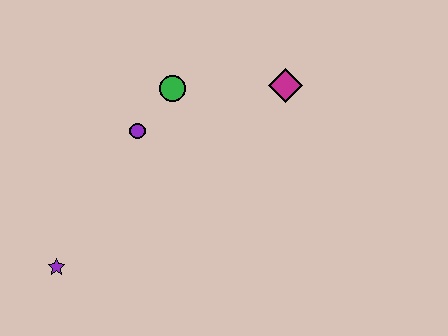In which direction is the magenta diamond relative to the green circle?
The magenta diamond is to the right of the green circle.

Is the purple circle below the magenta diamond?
Yes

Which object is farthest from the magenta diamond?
The purple star is farthest from the magenta diamond.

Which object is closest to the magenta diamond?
The green circle is closest to the magenta diamond.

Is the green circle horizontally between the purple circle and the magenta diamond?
Yes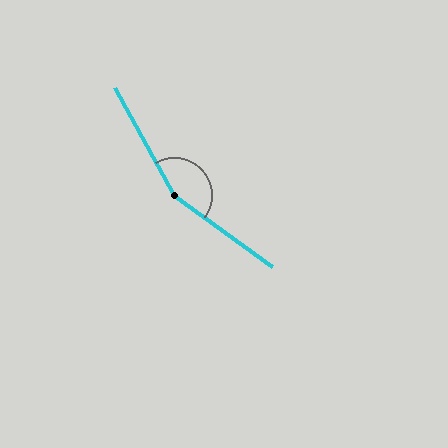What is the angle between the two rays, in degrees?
Approximately 155 degrees.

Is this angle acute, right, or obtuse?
It is obtuse.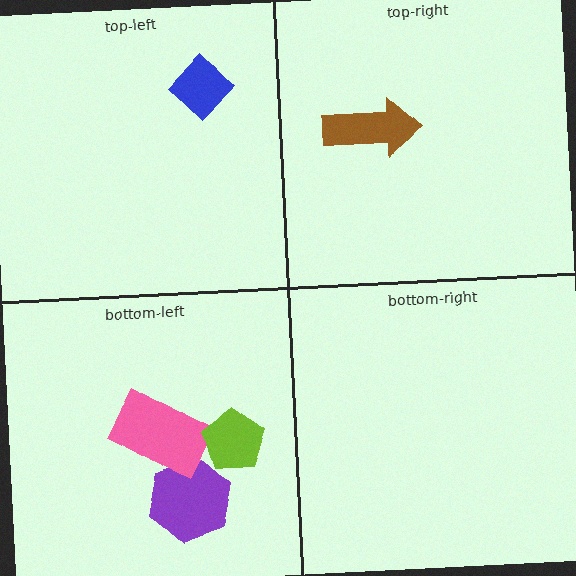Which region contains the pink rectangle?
The bottom-left region.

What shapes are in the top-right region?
The brown arrow.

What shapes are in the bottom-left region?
The purple hexagon, the pink rectangle, the lime pentagon.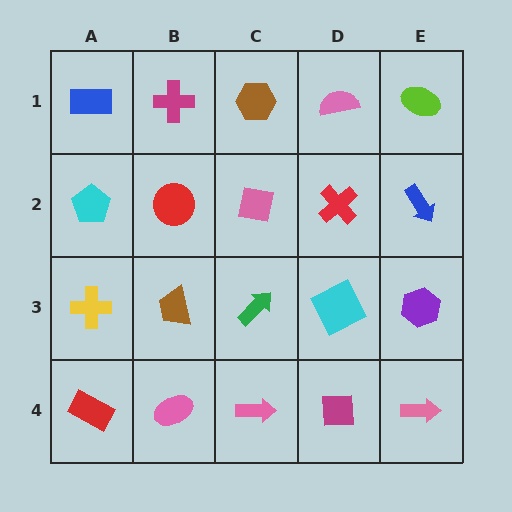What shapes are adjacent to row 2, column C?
A brown hexagon (row 1, column C), a green arrow (row 3, column C), a red circle (row 2, column B), a red cross (row 2, column D).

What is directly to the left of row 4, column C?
A pink ellipse.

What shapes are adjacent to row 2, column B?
A magenta cross (row 1, column B), a brown trapezoid (row 3, column B), a cyan pentagon (row 2, column A), a pink square (row 2, column C).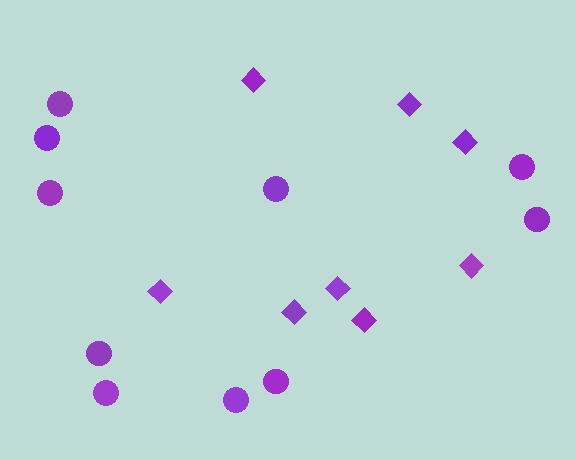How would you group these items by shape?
There are 2 groups: one group of circles (10) and one group of diamonds (8).